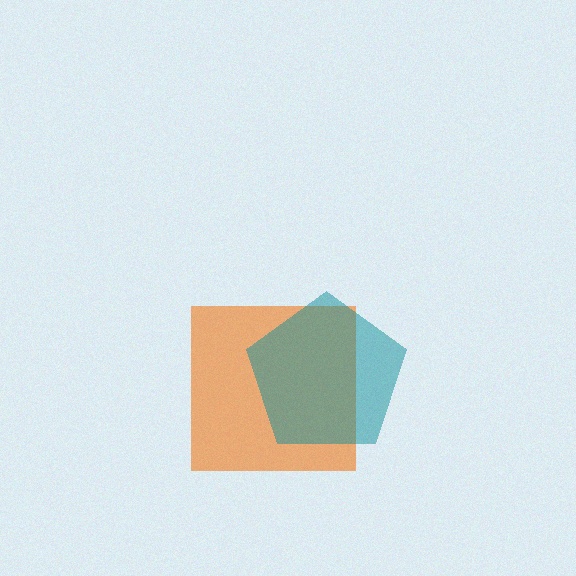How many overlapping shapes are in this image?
There are 2 overlapping shapes in the image.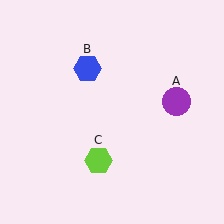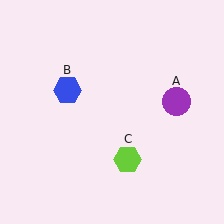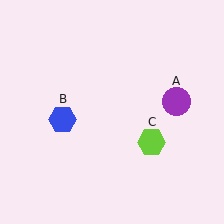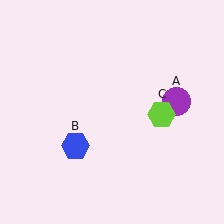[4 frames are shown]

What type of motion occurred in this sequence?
The blue hexagon (object B), lime hexagon (object C) rotated counterclockwise around the center of the scene.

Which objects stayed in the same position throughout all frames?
Purple circle (object A) remained stationary.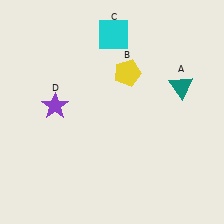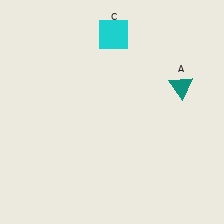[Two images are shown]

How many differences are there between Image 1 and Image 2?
There are 2 differences between the two images.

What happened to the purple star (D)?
The purple star (D) was removed in Image 2. It was in the top-left area of Image 1.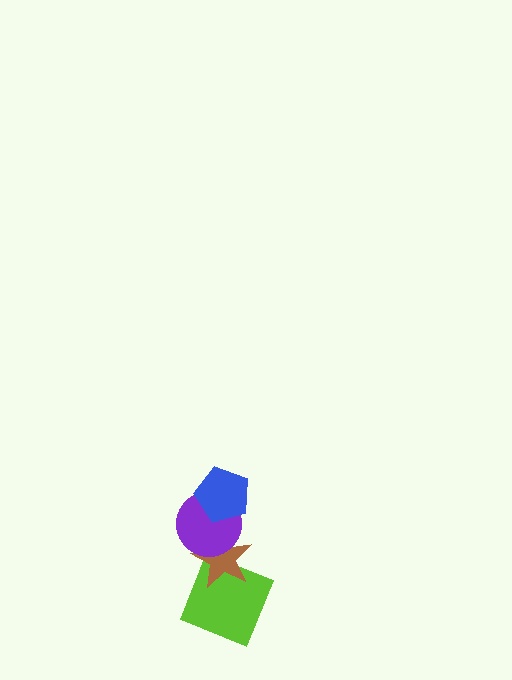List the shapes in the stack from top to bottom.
From top to bottom: the blue pentagon, the purple circle, the brown star, the lime square.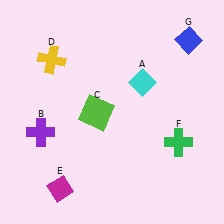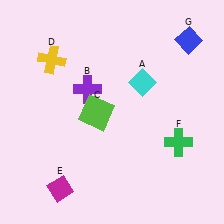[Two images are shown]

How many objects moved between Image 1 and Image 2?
1 object moved between the two images.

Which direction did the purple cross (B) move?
The purple cross (B) moved right.